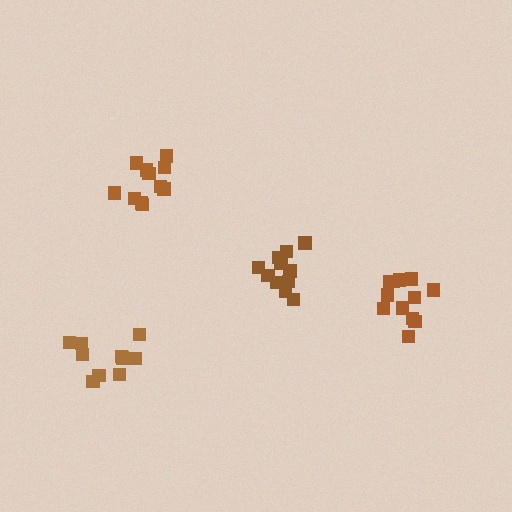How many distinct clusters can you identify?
There are 4 distinct clusters.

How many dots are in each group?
Group 1: 11 dots, Group 2: 10 dots, Group 3: 12 dots, Group 4: 11 dots (44 total).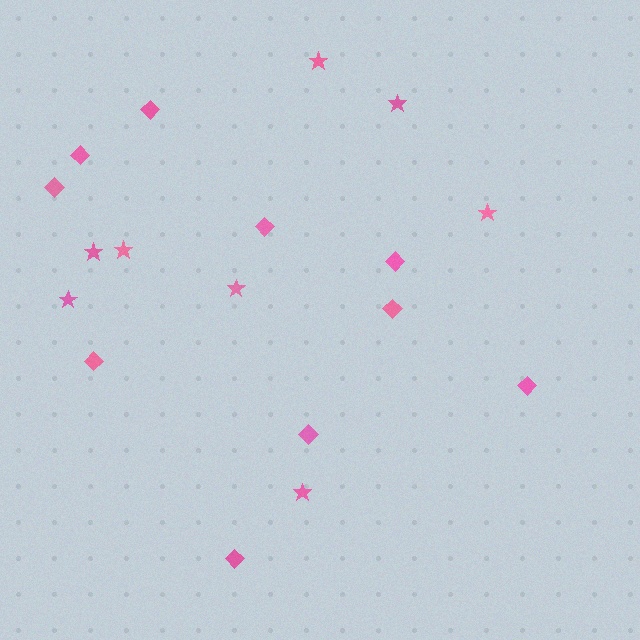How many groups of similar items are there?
There are 2 groups: one group of diamonds (10) and one group of stars (8).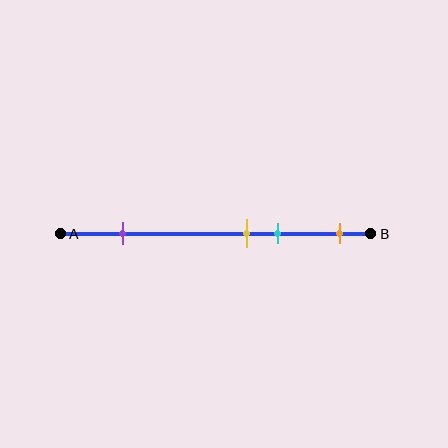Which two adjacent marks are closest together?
The yellow and cyan marks are the closest adjacent pair.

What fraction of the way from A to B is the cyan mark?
The cyan mark is approximately 70% (0.7) of the way from A to B.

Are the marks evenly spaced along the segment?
No, the marks are not evenly spaced.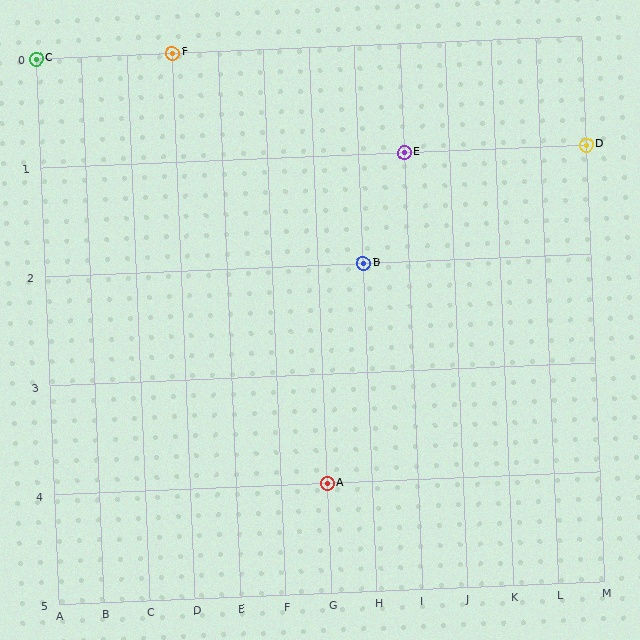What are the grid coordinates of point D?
Point D is at grid coordinates (M, 1).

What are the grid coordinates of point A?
Point A is at grid coordinates (G, 4).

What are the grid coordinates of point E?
Point E is at grid coordinates (I, 1).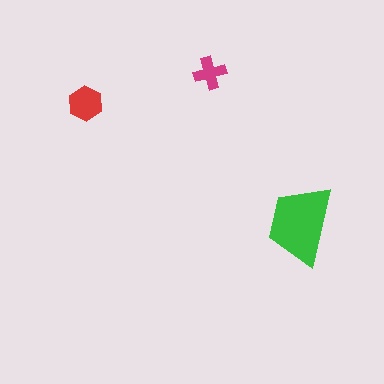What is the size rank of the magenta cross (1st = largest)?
3rd.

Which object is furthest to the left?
The red hexagon is leftmost.